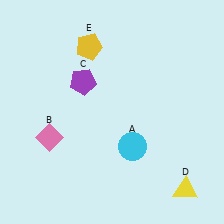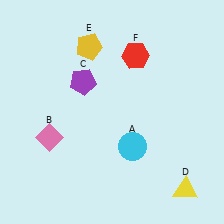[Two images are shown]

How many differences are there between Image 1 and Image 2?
There is 1 difference between the two images.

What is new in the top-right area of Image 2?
A red hexagon (F) was added in the top-right area of Image 2.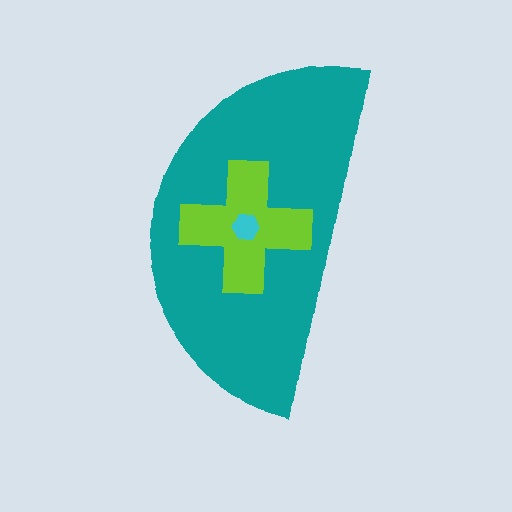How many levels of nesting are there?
3.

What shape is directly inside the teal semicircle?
The lime cross.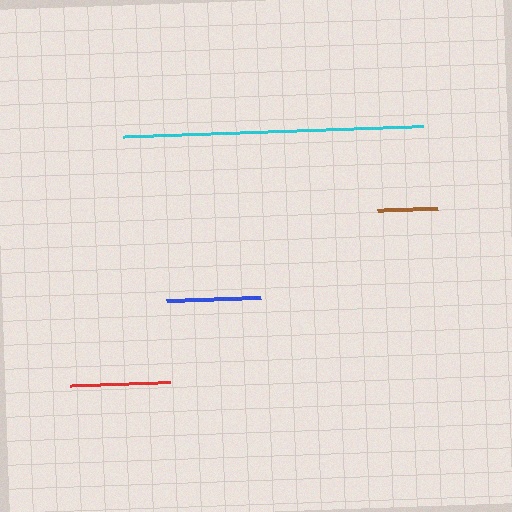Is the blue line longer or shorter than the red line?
The red line is longer than the blue line.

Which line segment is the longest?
The cyan line is the longest at approximately 300 pixels.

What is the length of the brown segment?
The brown segment is approximately 60 pixels long.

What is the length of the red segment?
The red segment is approximately 100 pixels long.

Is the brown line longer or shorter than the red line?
The red line is longer than the brown line.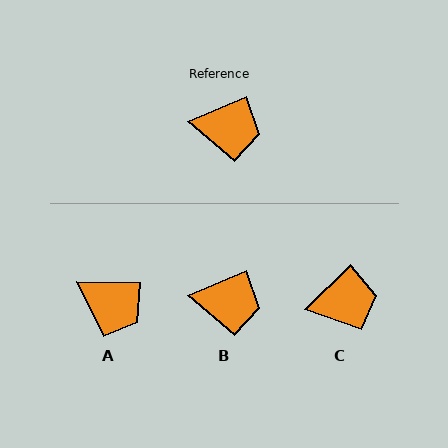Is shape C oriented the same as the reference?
No, it is off by about 21 degrees.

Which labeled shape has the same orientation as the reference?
B.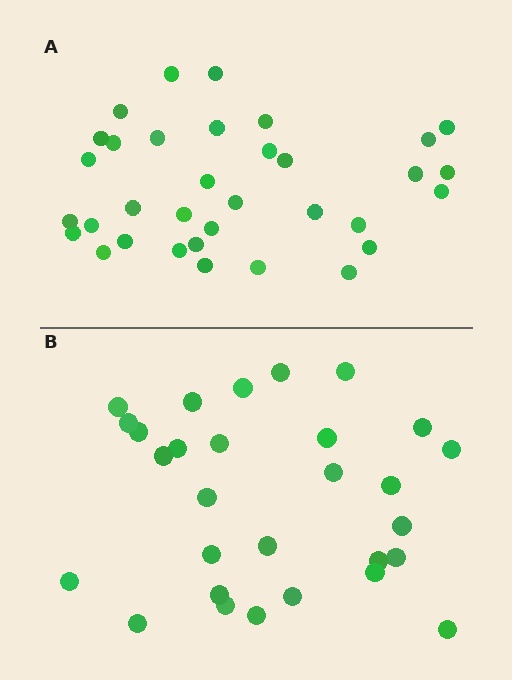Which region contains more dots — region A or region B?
Region A (the top region) has more dots.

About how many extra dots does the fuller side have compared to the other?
Region A has about 5 more dots than region B.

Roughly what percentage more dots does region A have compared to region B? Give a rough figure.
About 15% more.